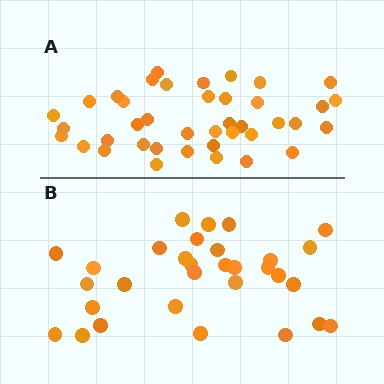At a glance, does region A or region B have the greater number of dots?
Region A (the top region) has more dots.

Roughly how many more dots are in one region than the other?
Region A has roughly 8 or so more dots than region B.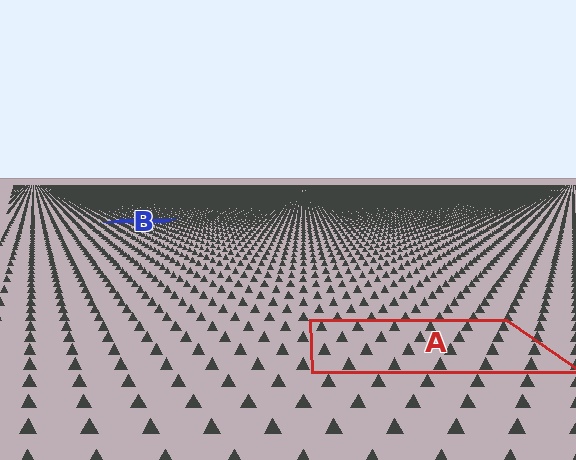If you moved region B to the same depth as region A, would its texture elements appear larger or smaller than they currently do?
They would appear larger. At a closer depth, the same texture elements are projected at a bigger on-screen size.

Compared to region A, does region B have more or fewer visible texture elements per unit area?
Region B has more texture elements per unit area — they are packed more densely because it is farther away.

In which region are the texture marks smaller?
The texture marks are smaller in region B, because it is farther away.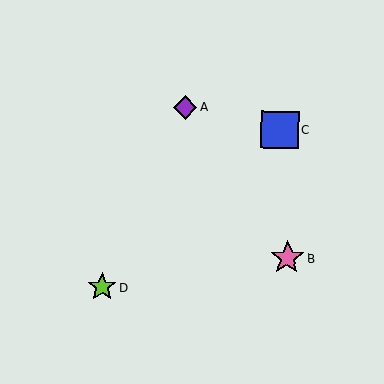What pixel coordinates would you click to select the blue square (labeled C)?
Click at (280, 130) to select the blue square C.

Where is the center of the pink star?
The center of the pink star is at (287, 258).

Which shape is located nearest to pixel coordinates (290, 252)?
The pink star (labeled B) at (287, 258) is nearest to that location.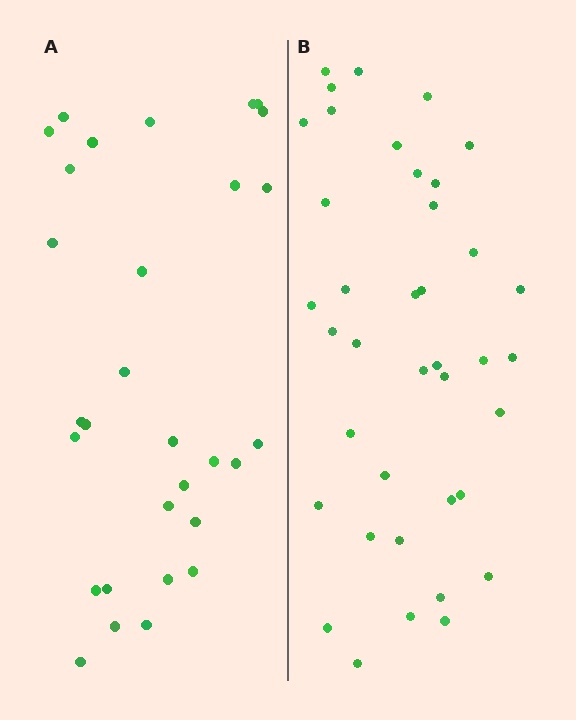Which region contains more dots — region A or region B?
Region B (the right region) has more dots.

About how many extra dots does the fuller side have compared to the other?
Region B has roughly 8 or so more dots than region A.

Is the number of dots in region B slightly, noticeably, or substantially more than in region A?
Region B has noticeably more, but not dramatically so. The ratio is roughly 1.3 to 1.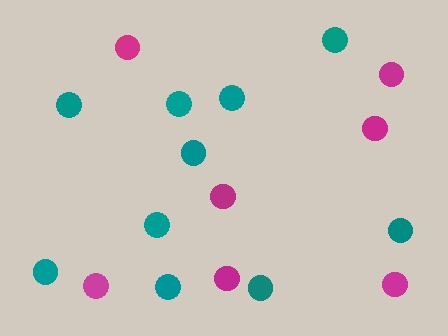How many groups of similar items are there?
There are 2 groups: one group of teal circles (10) and one group of magenta circles (7).